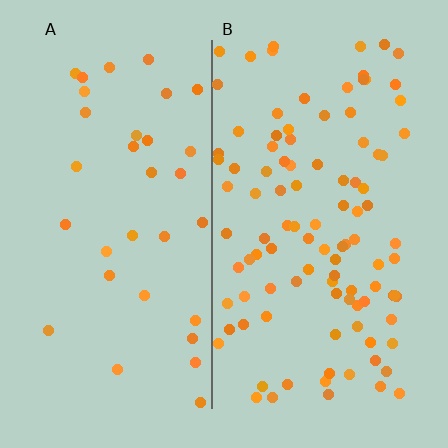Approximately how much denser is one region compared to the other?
Approximately 3.1× — region B over region A.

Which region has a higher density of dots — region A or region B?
B (the right).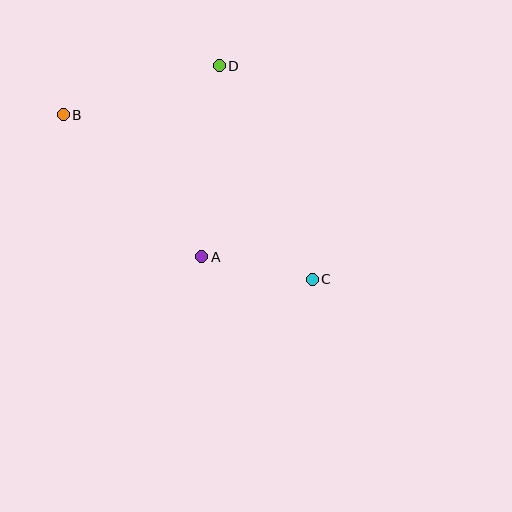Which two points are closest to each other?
Points A and C are closest to each other.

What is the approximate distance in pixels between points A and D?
The distance between A and D is approximately 192 pixels.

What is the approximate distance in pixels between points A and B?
The distance between A and B is approximately 199 pixels.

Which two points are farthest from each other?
Points B and C are farthest from each other.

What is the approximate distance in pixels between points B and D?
The distance between B and D is approximately 163 pixels.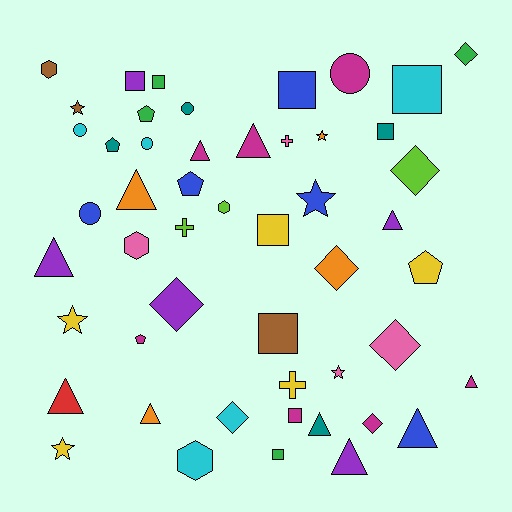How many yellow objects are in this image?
There are 5 yellow objects.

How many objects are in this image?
There are 50 objects.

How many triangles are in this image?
There are 11 triangles.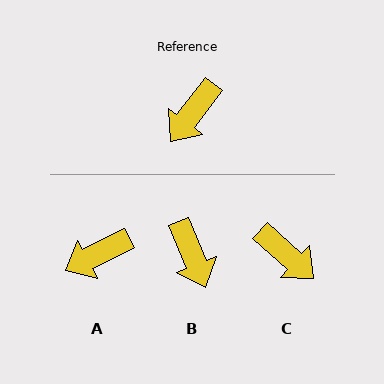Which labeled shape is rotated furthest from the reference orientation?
C, about 85 degrees away.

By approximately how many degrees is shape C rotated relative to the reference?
Approximately 85 degrees counter-clockwise.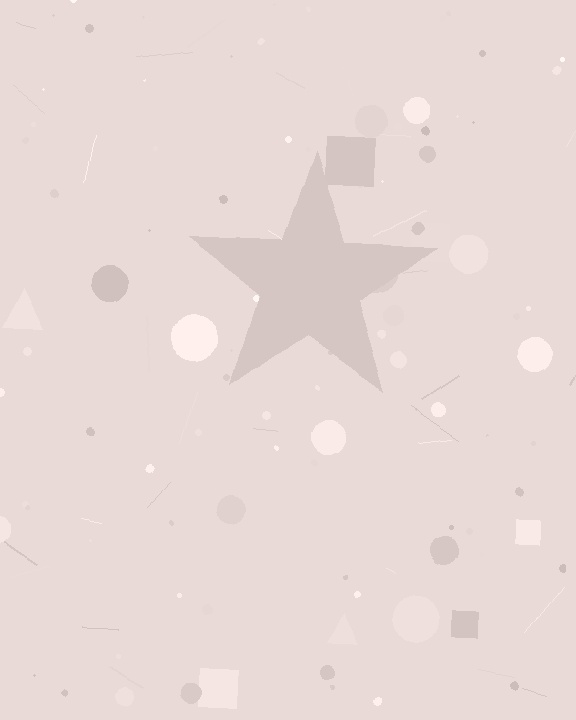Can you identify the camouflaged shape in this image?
The camouflaged shape is a star.